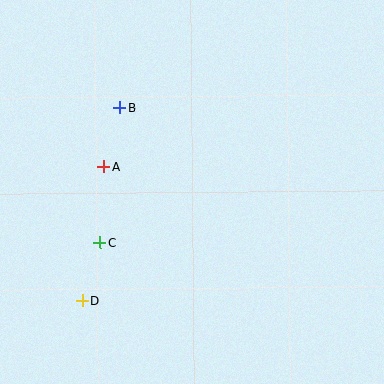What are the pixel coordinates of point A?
Point A is at (103, 166).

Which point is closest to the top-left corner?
Point B is closest to the top-left corner.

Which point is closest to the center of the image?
Point A at (103, 166) is closest to the center.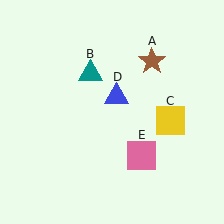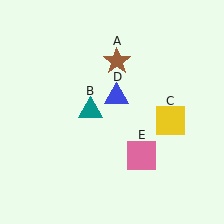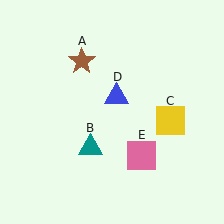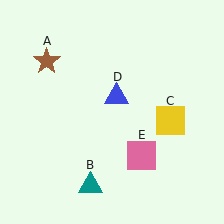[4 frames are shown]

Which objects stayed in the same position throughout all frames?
Yellow square (object C) and blue triangle (object D) and pink square (object E) remained stationary.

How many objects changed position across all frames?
2 objects changed position: brown star (object A), teal triangle (object B).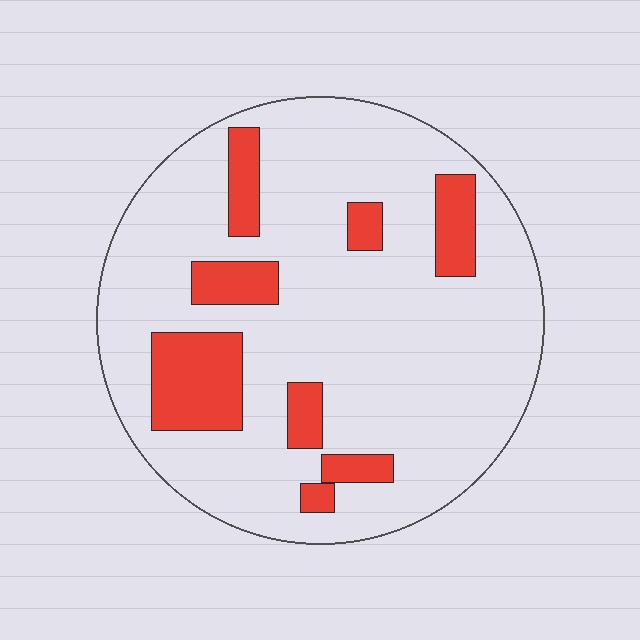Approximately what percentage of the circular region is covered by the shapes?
Approximately 20%.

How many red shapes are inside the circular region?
8.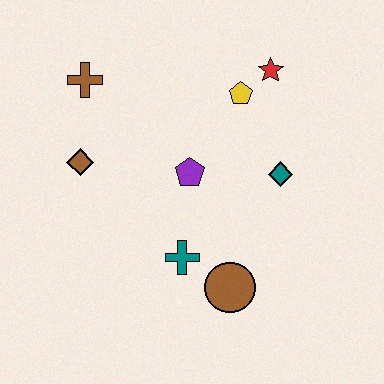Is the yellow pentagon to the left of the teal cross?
No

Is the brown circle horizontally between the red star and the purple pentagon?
Yes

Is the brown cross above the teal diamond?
Yes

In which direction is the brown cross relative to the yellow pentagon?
The brown cross is to the left of the yellow pentagon.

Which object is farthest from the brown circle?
The brown cross is farthest from the brown circle.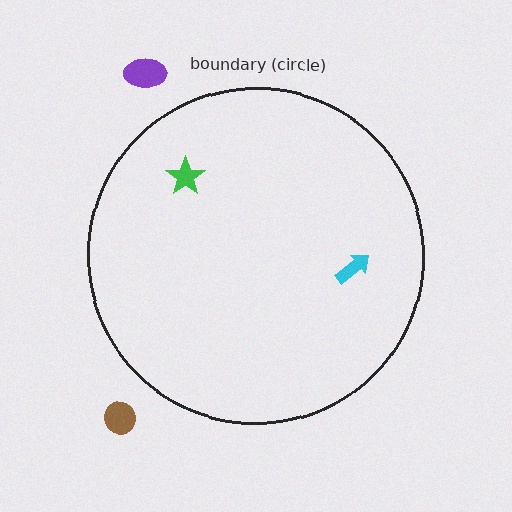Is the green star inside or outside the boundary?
Inside.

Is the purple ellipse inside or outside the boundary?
Outside.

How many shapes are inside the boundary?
2 inside, 2 outside.